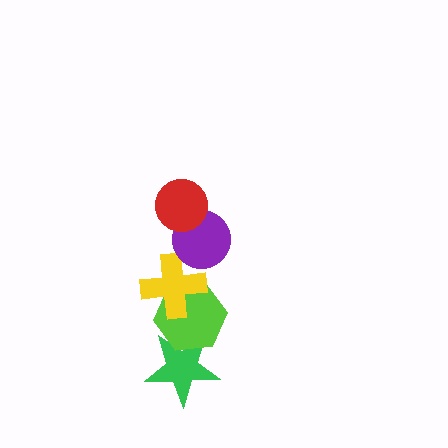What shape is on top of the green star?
The lime hexagon is on top of the green star.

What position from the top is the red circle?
The red circle is 1st from the top.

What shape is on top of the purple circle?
The red circle is on top of the purple circle.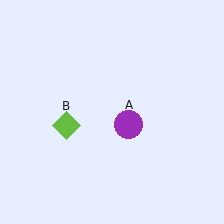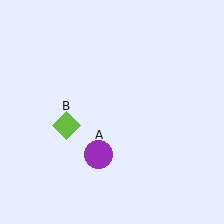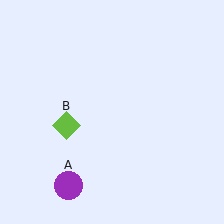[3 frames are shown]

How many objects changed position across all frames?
1 object changed position: purple circle (object A).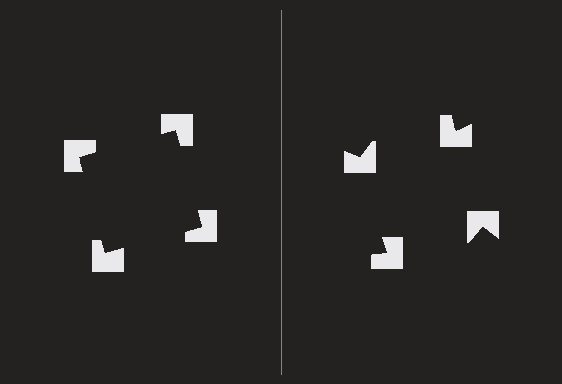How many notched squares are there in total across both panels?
8 — 4 on each side.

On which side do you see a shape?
An illusory square appears on the left side. On the right side the wedge cuts are rotated, so no coherent shape forms.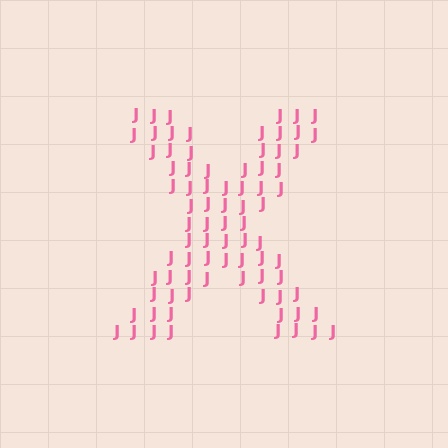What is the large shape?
The large shape is the letter X.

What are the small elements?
The small elements are letter J's.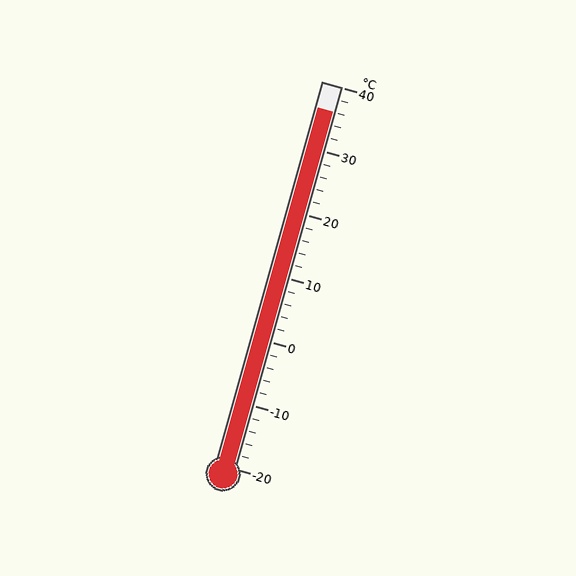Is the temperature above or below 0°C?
The temperature is above 0°C.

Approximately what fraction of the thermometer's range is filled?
The thermometer is filled to approximately 95% of its range.